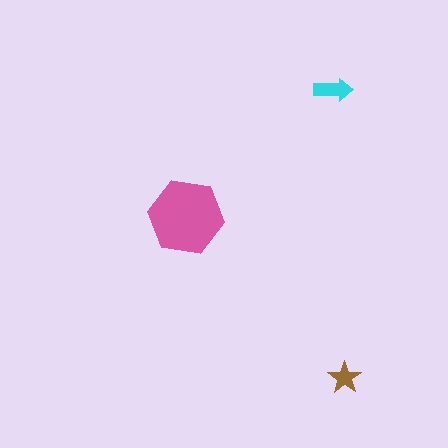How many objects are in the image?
There are 3 objects in the image.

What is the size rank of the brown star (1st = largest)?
3rd.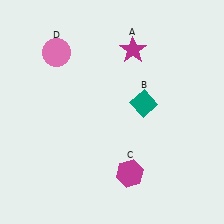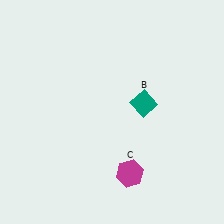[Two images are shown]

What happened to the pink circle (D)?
The pink circle (D) was removed in Image 2. It was in the top-left area of Image 1.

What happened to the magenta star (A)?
The magenta star (A) was removed in Image 2. It was in the top-right area of Image 1.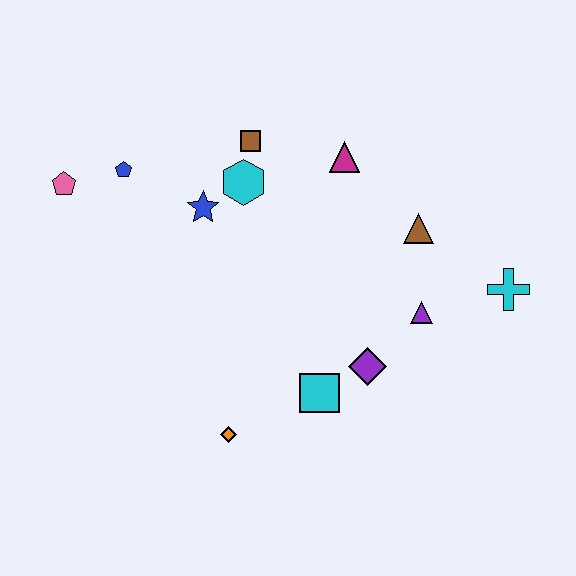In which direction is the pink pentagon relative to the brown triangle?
The pink pentagon is to the left of the brown triangle.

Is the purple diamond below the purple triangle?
Yes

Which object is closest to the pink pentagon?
The blue pentagon is closest to the pink pentagon.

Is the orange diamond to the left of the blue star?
No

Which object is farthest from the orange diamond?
The cyan cross is farthest from the orange diamond.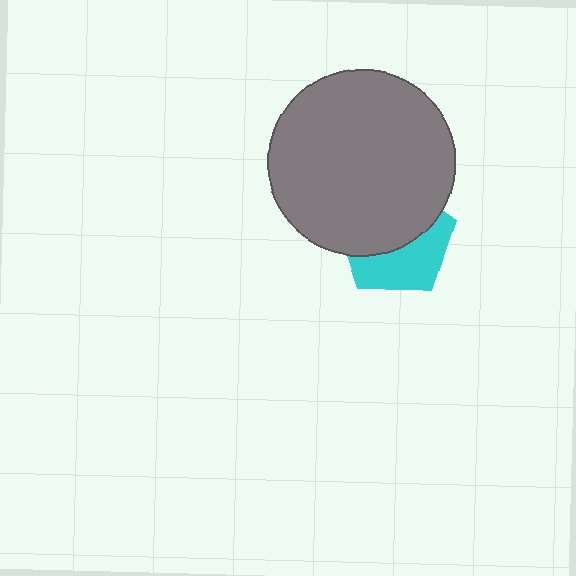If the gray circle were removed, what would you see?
You would see the complete cyan pentagon.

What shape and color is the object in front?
The object in front is a gray circle.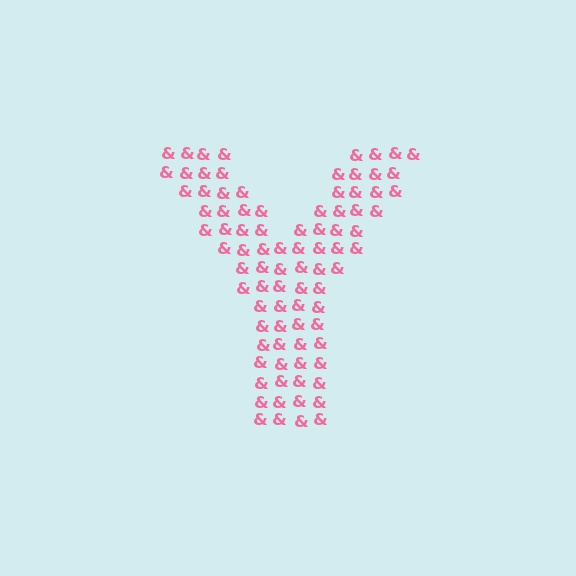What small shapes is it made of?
It is made of small ampersands.